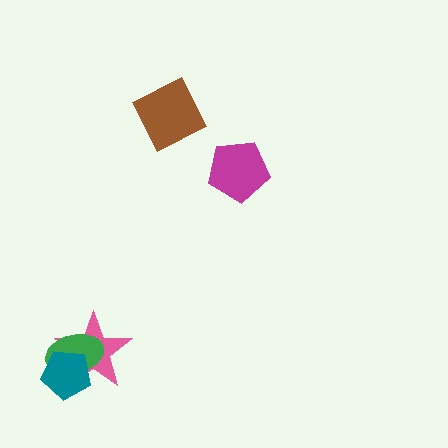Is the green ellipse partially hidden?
Yes, it is partially covered by another shape.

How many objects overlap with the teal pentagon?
2 objects overlap with the teal pentagon.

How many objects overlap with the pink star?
2 objects overlap with the pink star.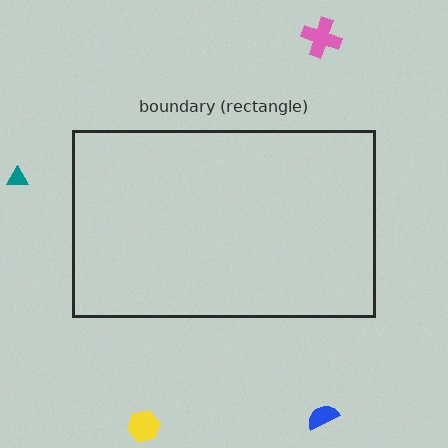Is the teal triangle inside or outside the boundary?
Outside.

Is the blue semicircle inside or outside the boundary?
Outside.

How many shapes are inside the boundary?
0 inside, 4 outside.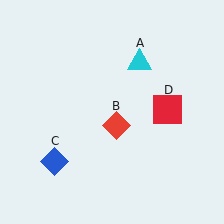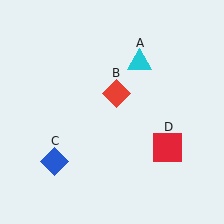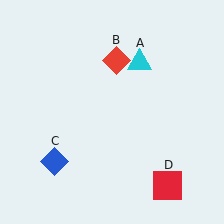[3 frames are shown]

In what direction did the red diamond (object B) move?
The red diamond (object B) moved up.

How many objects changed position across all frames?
2 objects changed position: red diamond (object B), red square (object D).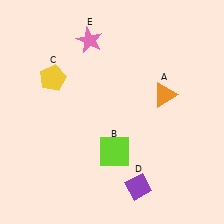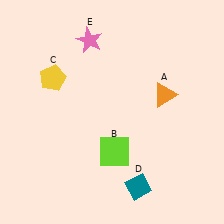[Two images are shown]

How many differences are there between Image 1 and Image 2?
There is 1 difference between the two images.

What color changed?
The diamond (D) changed from purple in Image 1 to teal in Image 2.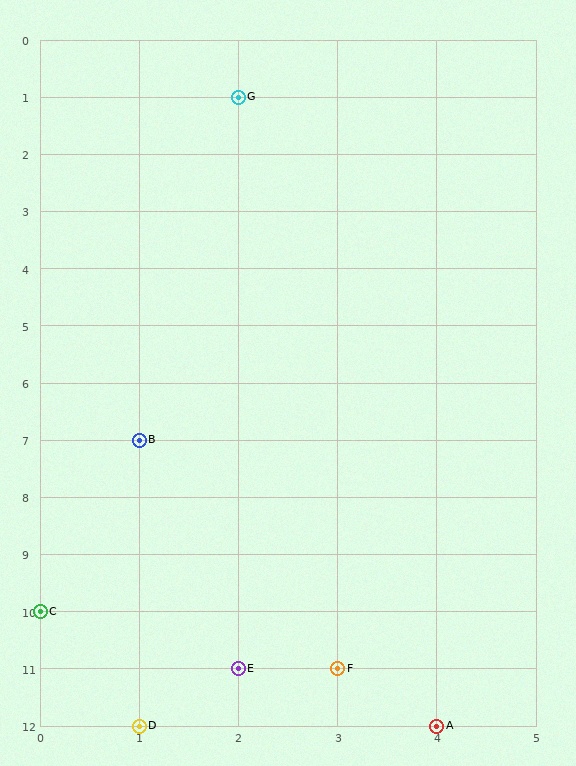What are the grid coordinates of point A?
Point A is at grid coordinates (4, 12).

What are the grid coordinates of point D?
Point D is at grid coordinates (1, 12).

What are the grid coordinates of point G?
Point G is at grid coordinates (2, 1).